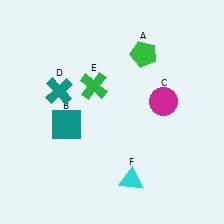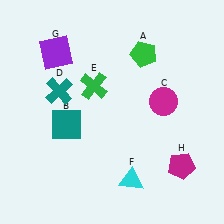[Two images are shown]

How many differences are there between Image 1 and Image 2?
There are 2 differences between the two images.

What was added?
A purple square (G), a magenta pentagon (H) were added in Image 2.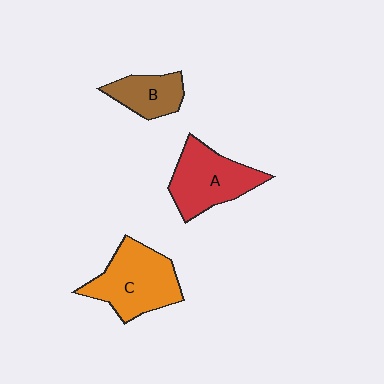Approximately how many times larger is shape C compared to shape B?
Approximately 1.8 times.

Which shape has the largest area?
Shape C (orange).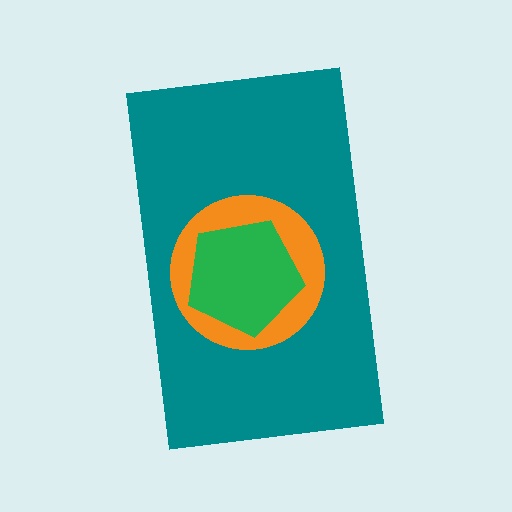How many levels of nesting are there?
3.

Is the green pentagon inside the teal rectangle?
Yes.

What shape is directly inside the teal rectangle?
The orange circle.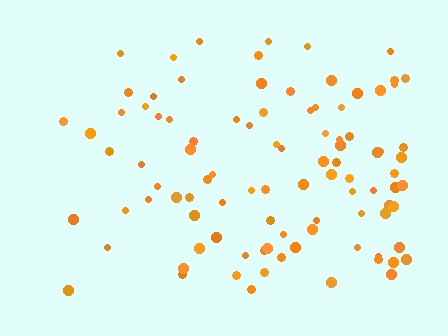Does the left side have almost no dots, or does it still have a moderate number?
Still a moderate number, just noticeably fewer than the right.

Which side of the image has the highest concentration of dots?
The right.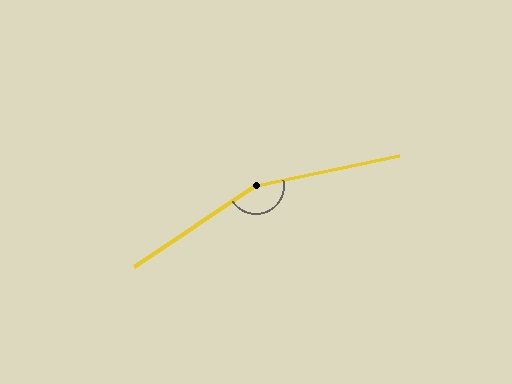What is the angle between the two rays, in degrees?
Approximately 158 degrees.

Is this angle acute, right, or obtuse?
It is obtuse.